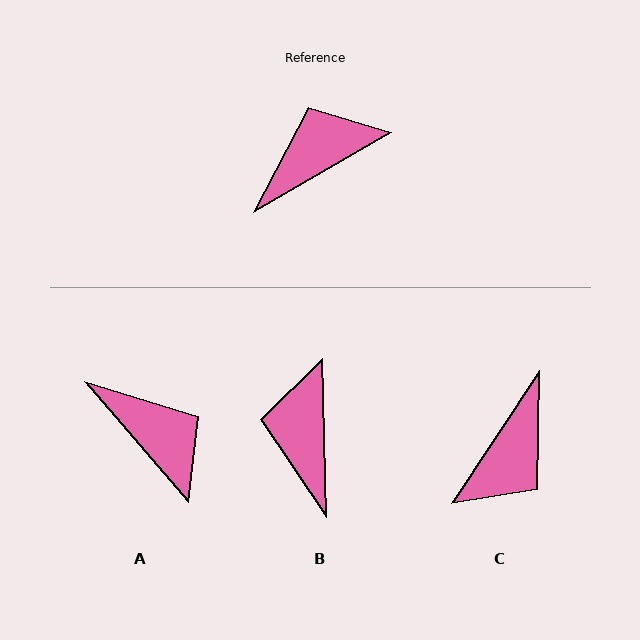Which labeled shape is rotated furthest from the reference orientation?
C, about 154 degrees away.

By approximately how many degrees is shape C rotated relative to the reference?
Approximately 154 degrees clockwise.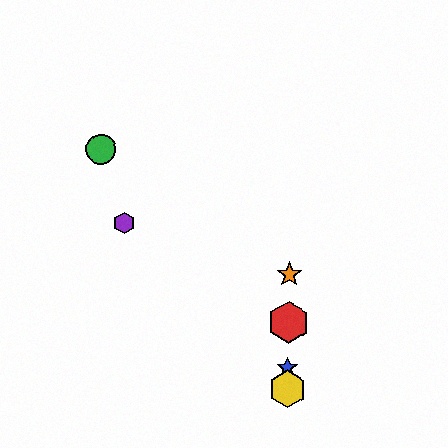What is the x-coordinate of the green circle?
The green circle is at x≈101.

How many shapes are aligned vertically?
4 shapes (the red hexagon, the blue star, the yellow hexagon, the orange star) are aligned vertically.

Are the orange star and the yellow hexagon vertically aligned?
Yes, both are at x≈289.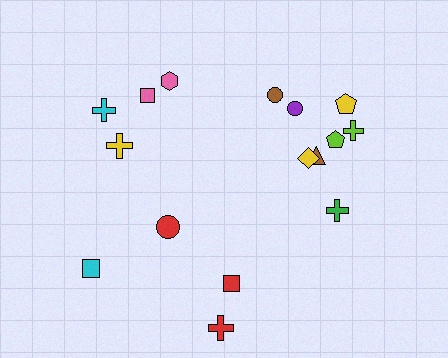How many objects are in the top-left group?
There are 5 objects.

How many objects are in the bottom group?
There are 3 objects.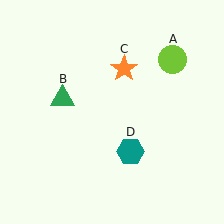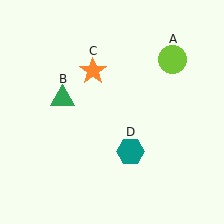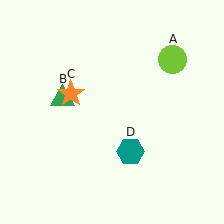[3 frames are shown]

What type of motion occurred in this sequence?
The orange star (object C) rotated counterclockwise around the center of the scene.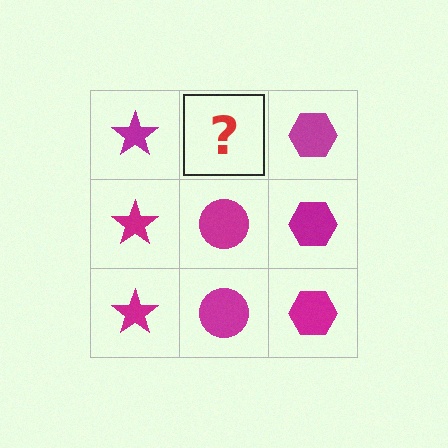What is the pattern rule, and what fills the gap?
The rule is that each column has a consistent shape. The gap should be filled with a magenta circle.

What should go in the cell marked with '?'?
The missing cell should contain a magenta circle.